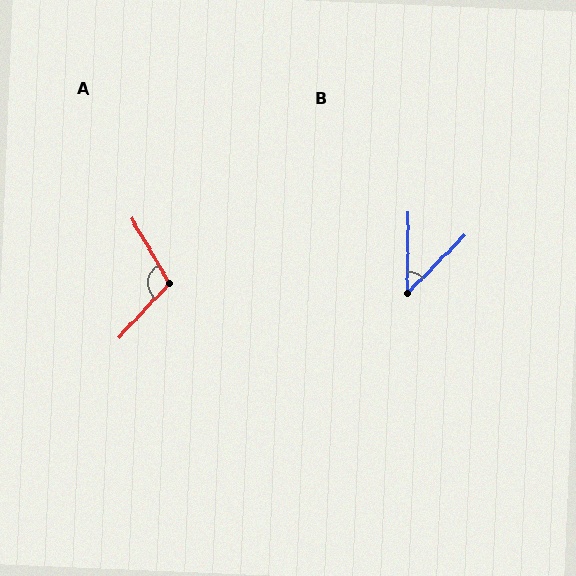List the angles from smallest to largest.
B (45°), A (107°).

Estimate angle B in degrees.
Approximately 45 degrees.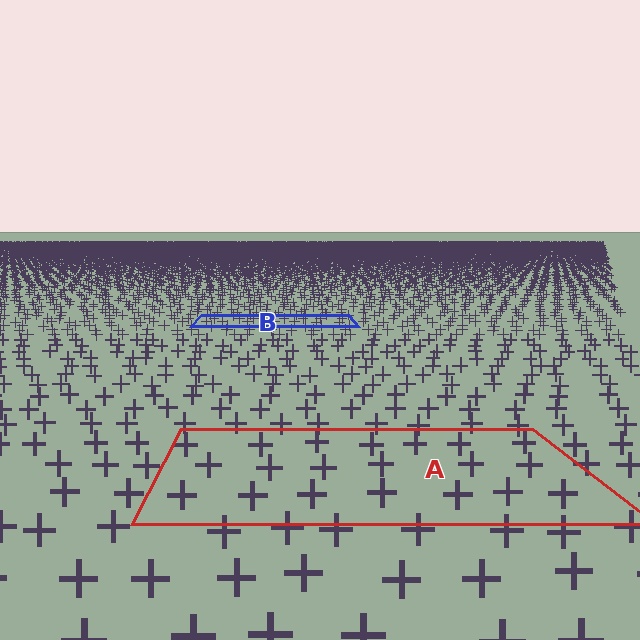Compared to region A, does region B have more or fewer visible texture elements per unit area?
Region B has more texture elements per unit area — they are packed more densely because it is farther away.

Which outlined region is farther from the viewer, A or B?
Region B is farther from the viewer — the texture elements inside it appear smaller and more densely packed.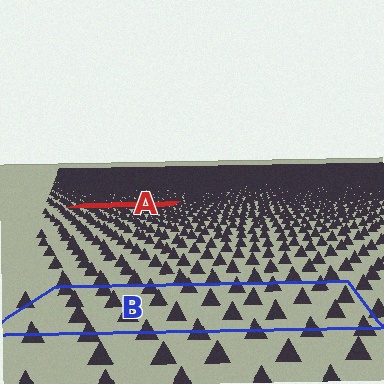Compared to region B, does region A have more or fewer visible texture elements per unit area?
Region A has more texture elements per unit area — they are packed more densely because it is farther away.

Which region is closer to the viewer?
Region B is closer. The texture elements there are larger and more spread out.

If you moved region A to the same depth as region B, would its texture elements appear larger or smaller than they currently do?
They would appear larger. At a closer depth, the same texture elements are projected at a bigger on-screen size.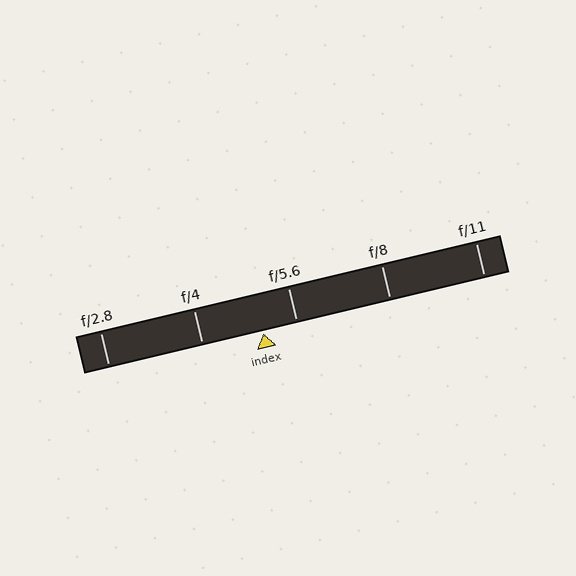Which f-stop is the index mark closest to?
The index mark is closest to f/5.6.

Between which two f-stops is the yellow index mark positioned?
The index mark is between f/4 and f/5.6.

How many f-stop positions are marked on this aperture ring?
There are 5 f-stop positions marked.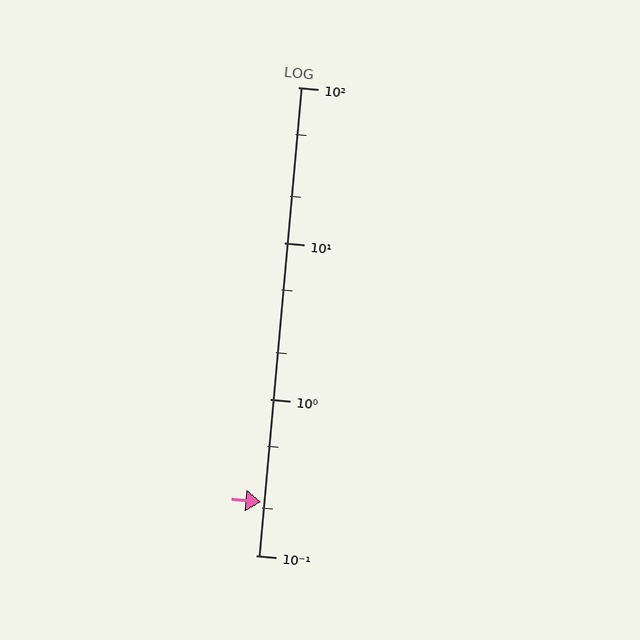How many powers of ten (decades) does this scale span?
The scale spans 3 decades, from 0.1 to 100.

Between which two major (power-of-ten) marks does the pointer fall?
The pointer is between 0.1 and 1.